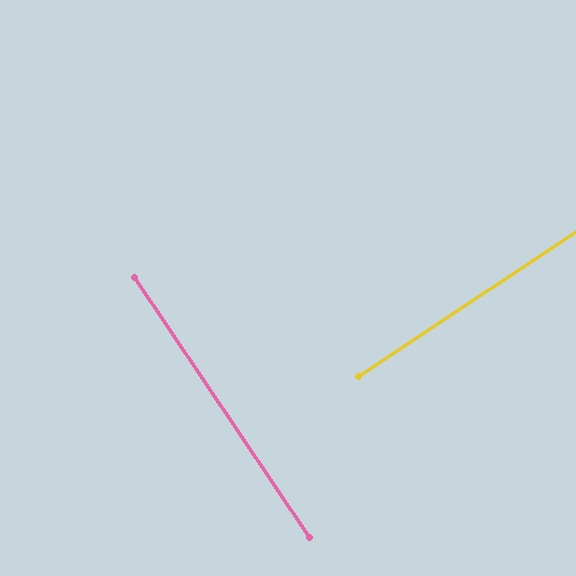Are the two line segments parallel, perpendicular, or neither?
Perpendicular — they meet at approximately 89°.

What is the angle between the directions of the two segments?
Approximately 89 degrees.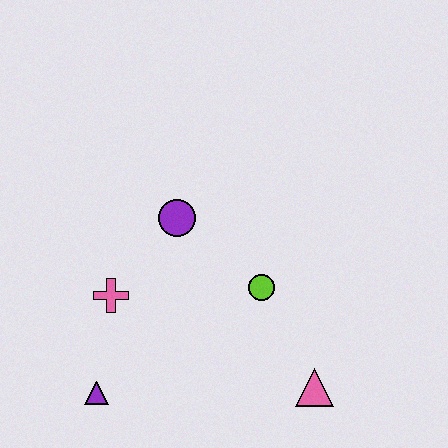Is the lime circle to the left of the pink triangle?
Yes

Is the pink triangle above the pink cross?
No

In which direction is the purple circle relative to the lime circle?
The purple circle is to the left of the lime circle.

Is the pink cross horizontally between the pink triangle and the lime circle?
No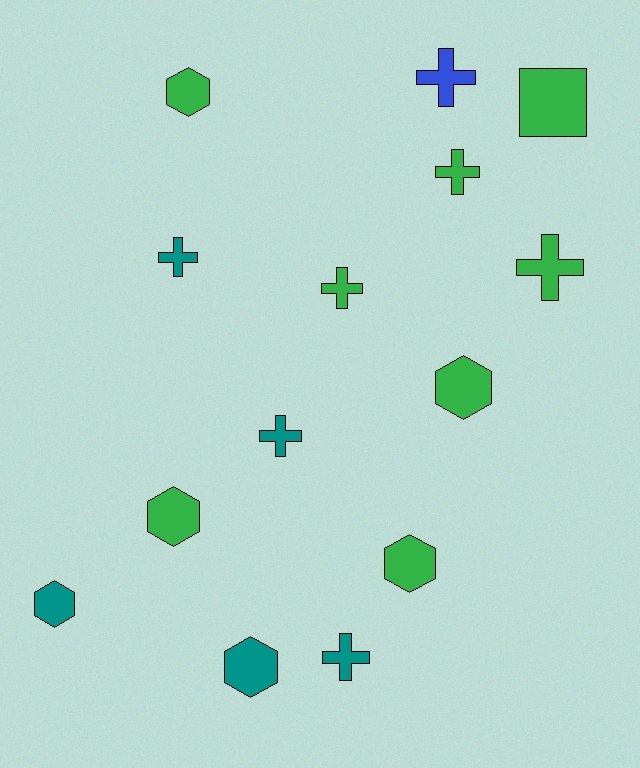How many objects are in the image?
There are 14 objects.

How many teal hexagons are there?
There are 2 teal hexagons.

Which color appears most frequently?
Green, with 8 objects.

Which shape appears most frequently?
Cross, with 7 objects.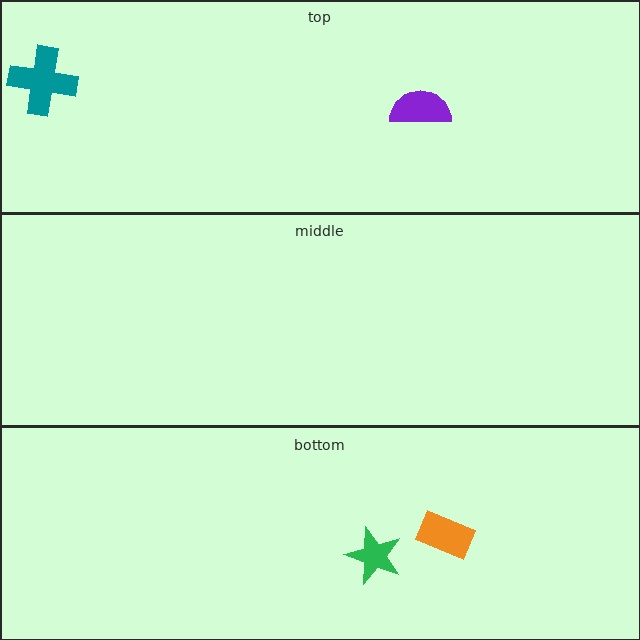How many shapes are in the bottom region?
2.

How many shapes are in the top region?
2.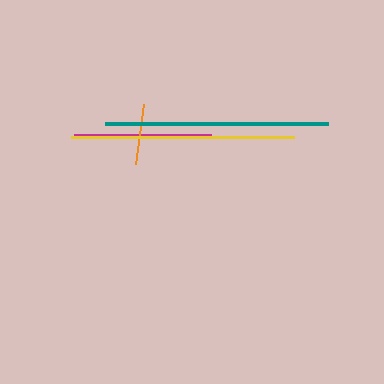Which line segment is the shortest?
The orange line is the shortest at approximately 61 pixels.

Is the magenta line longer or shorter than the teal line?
The teal line is longer than the magenta line.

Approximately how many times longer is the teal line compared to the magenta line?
The teal line is approximately 1.6 times the length of the magenta line.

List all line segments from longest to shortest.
From longest to shortest: yellow, teal, magenta, orange.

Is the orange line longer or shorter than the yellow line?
The yellow line is longer than the orange line.